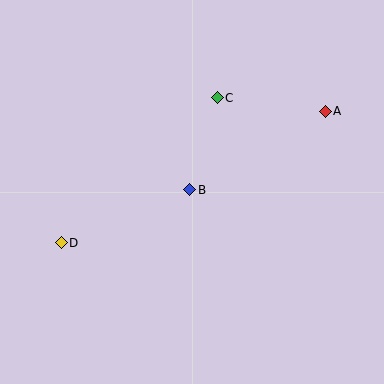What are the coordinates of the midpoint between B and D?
The midpoint between B and D is at (126, 216).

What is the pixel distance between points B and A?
The distance between B and A is 156 pixels.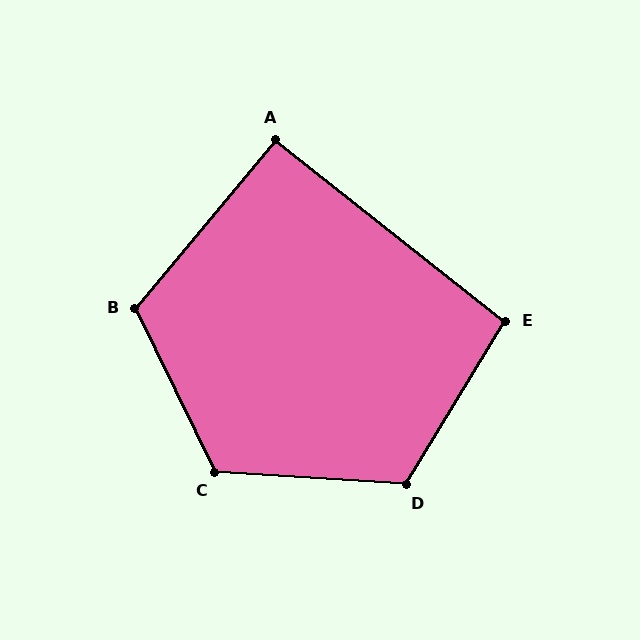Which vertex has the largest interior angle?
C, at approximately 119 degrees.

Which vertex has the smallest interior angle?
A, at approximately 92 degrees.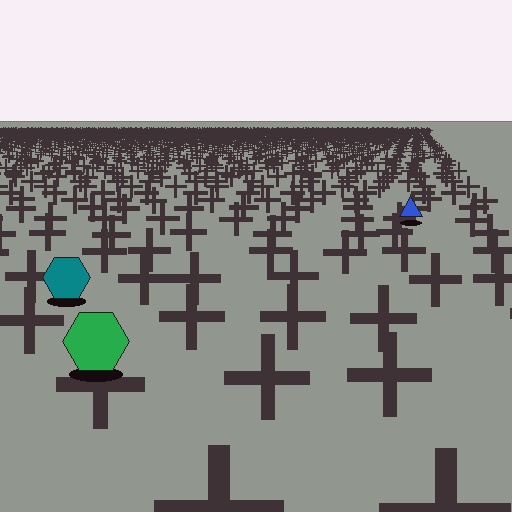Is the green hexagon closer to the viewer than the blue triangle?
Yes. The green hexagon is closer — you can tell from the texture gradient: the ground texture is coarser near it.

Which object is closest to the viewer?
The green hexagon is closest. The texture marks near it are larger and more spread out.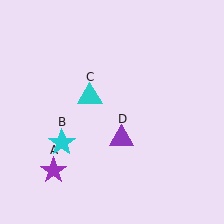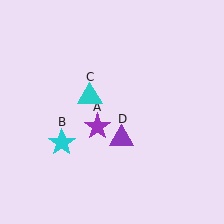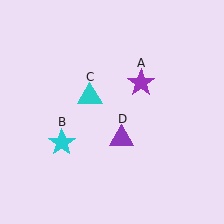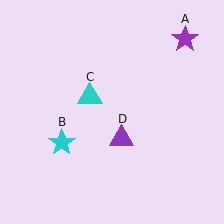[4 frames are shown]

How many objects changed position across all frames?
1 object changed position: purple star (object A).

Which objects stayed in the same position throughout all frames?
Cyan star (object B) and cyan triangle (object C) and purple triangle (object D) remained stationary.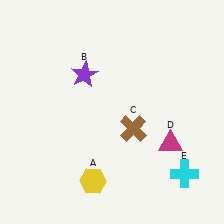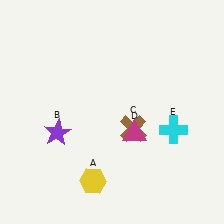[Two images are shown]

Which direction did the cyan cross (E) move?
The cyan cross (E) moved up.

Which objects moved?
The objects that moved are: the purple star (B), the magenta triangle (D), the cyan cross (E).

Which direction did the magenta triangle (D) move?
The magenta triangle (D) moved left.